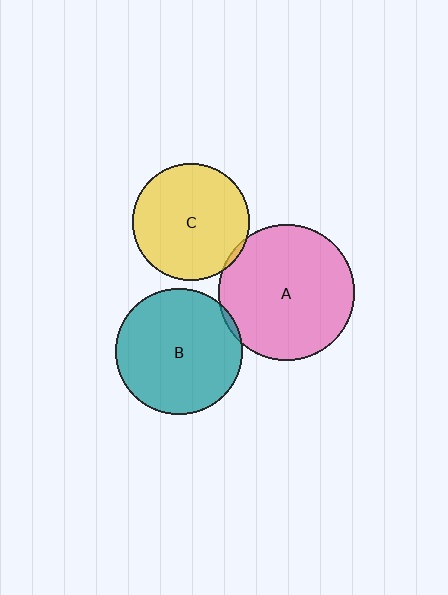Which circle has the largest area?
Circle A (pink).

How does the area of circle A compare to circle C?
Approximately 1.4 times.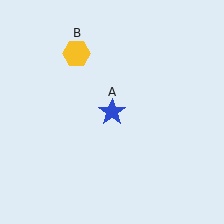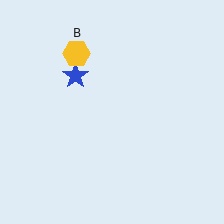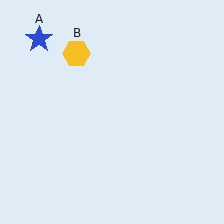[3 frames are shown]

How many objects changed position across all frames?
1 object changed position: blue star (object A).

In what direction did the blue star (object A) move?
The blue star (object A) moved up and to the left.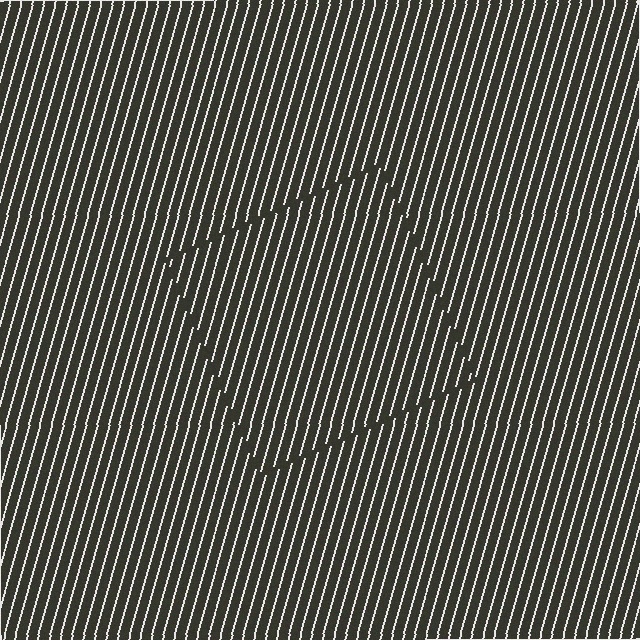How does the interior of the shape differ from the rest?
The interior of the shape contains the same grating, shifted by half a period — the contour is defined by the phase discontinuity where line-ends from the inner and outer gratings abut.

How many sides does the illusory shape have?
4 sides — the line-ends trace a square.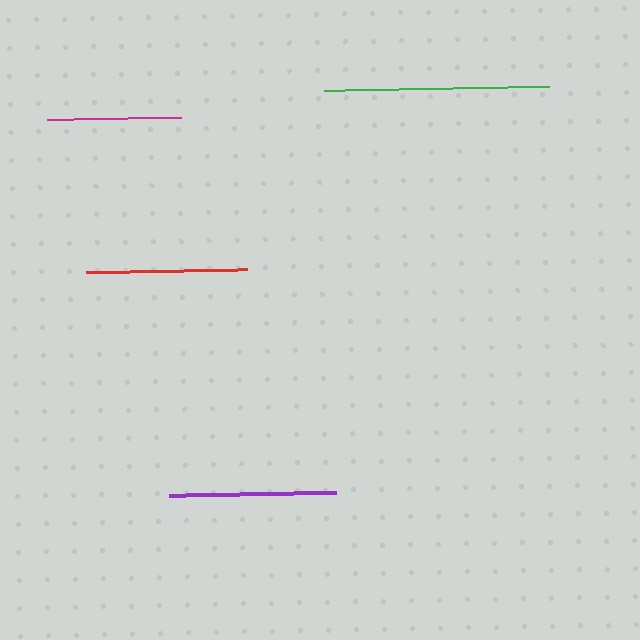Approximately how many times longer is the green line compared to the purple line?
The green line is approximately 1.4 times the length of the purple line.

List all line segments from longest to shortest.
From longest to shortest: green, purple, red, magenta.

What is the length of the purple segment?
The purple segment is approximately 167 pixels long.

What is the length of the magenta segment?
The magenta segment is approximately 133 pixels long.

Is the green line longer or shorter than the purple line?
The green line is longer than the purple line.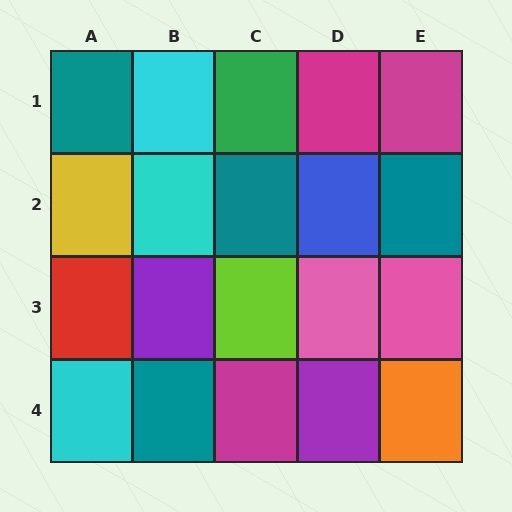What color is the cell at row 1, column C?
Green.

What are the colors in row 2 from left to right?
Yellow, cyan, teal, blue, teal.